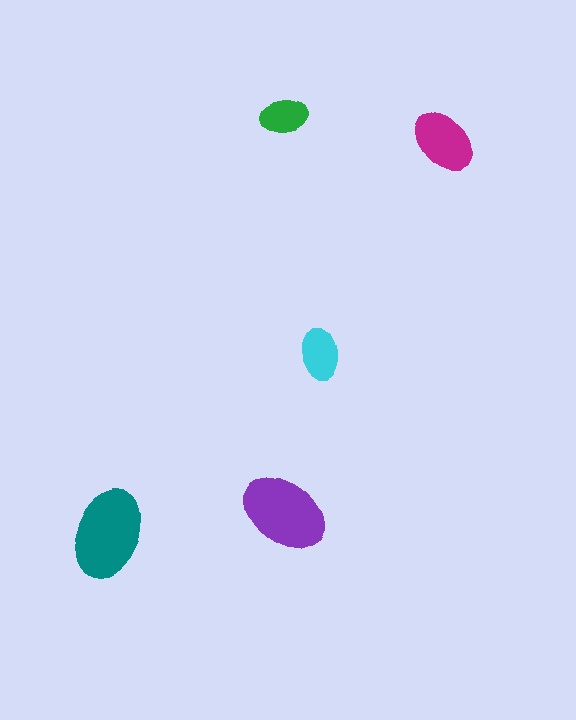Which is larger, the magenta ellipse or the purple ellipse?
The purple one.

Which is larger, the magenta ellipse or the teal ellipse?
The teal one.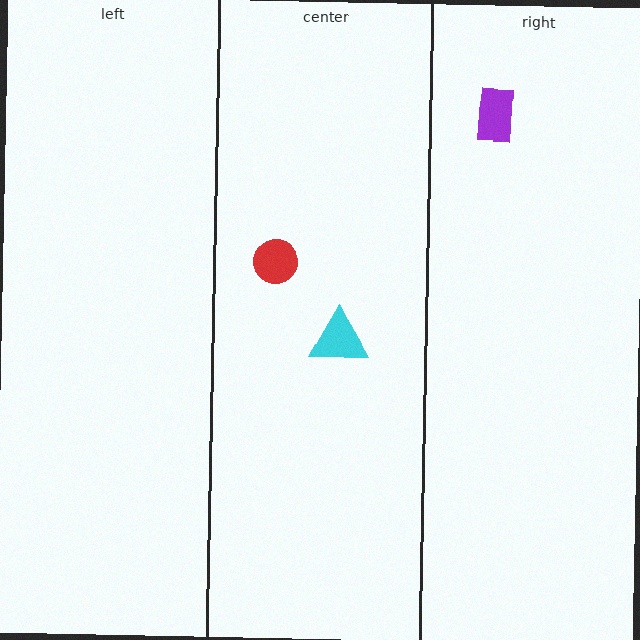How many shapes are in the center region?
2.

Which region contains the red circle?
The center region.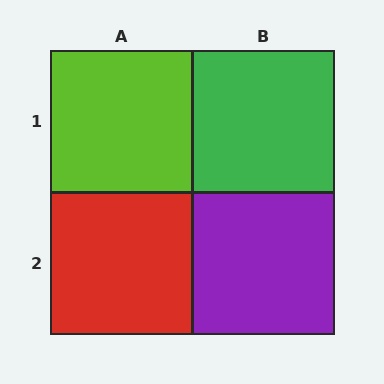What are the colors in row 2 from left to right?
Red, purple.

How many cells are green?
1 cell is green.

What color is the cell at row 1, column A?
Lime.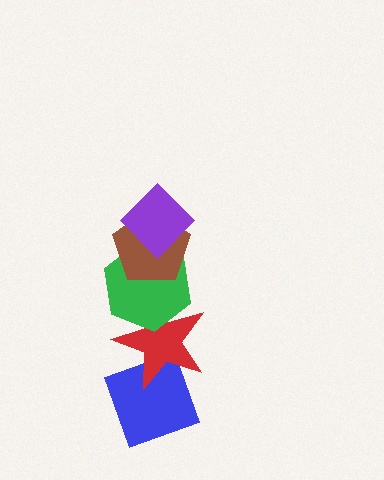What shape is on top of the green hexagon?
The brown pentagon is on top of the green hexagon.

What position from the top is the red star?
The red star is 4th from the top.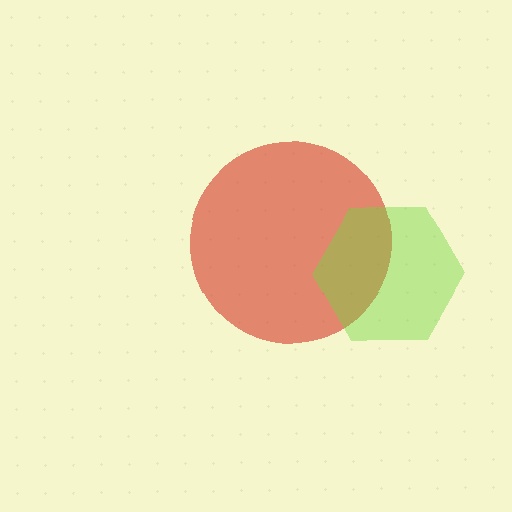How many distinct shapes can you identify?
There are 2 distinct shapes: a red circle, a lime hexagon.